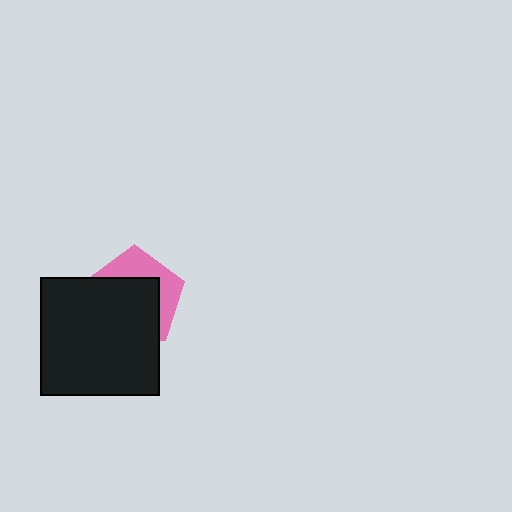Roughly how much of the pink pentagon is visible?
A small part of it is visible (roughly 38%).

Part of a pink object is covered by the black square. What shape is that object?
It is a pentagon.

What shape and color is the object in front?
The object in front is a black square.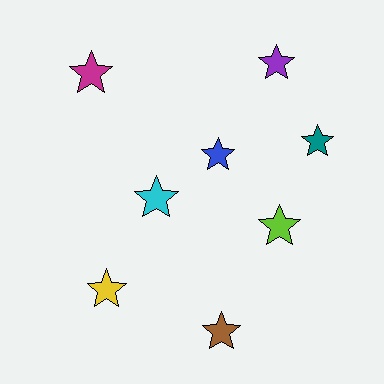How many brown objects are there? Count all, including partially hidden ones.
There is 1 brown object.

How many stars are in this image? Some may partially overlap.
There are 8 stars.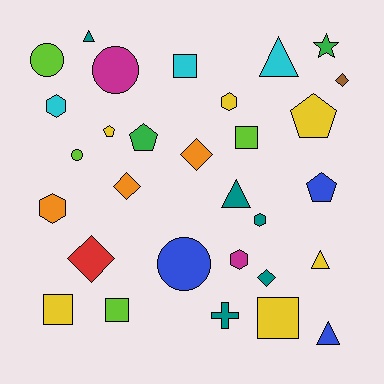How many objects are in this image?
There are 30 objects.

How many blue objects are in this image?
There are 3 blue objects.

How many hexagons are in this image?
There are 5 hexagons.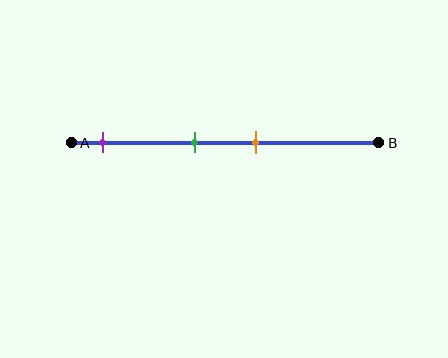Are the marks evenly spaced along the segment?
No, the marks are not evenly spaced.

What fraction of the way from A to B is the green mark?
The green mark is approximately 40% (0.4) of the way from A to B.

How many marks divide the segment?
There are 3 marks dividing the segment.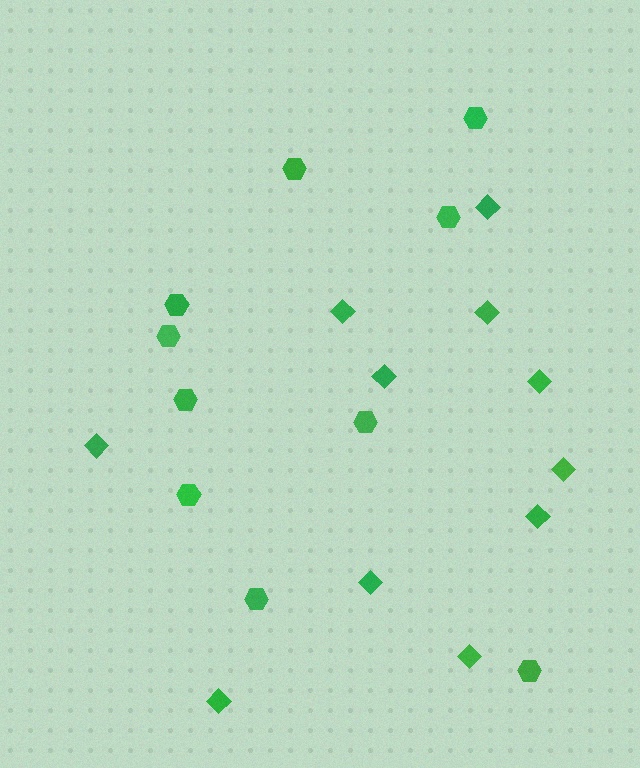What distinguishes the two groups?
There are 2 groups: one group of diamonds (11) and one group of hexagons (10).